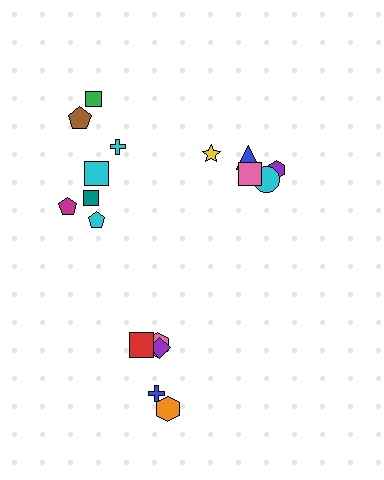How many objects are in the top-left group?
There are 7 objects.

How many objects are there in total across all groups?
There are 17 objects.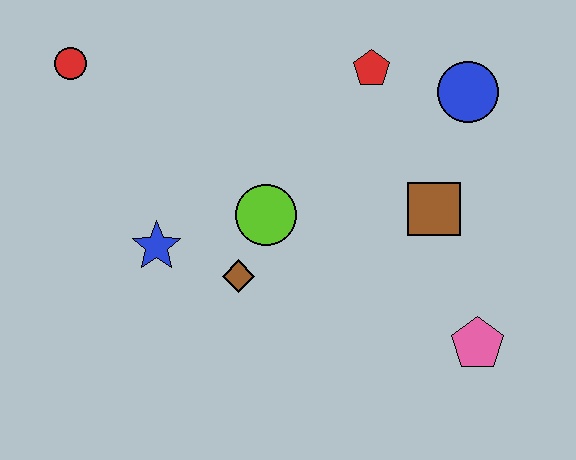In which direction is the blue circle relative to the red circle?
The blue circle is to the right of the red circle.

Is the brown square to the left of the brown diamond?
No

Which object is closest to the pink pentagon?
The brown square is closest to the pink pentagon.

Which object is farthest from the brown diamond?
The blue circle is farthest from the brown diamond.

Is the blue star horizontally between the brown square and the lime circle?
No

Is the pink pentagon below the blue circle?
Yes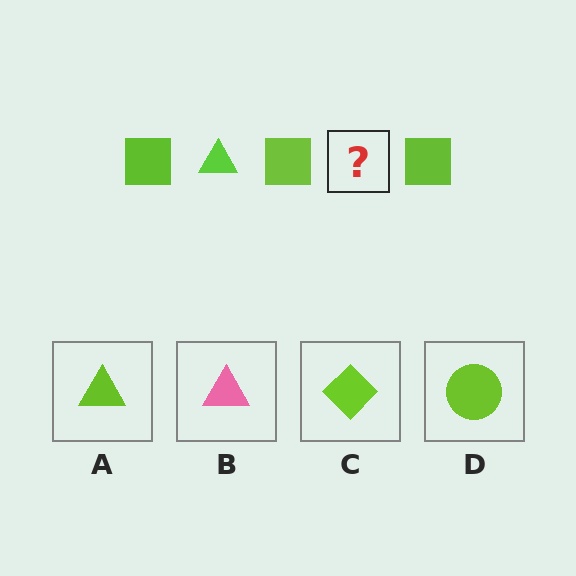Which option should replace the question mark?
Option A.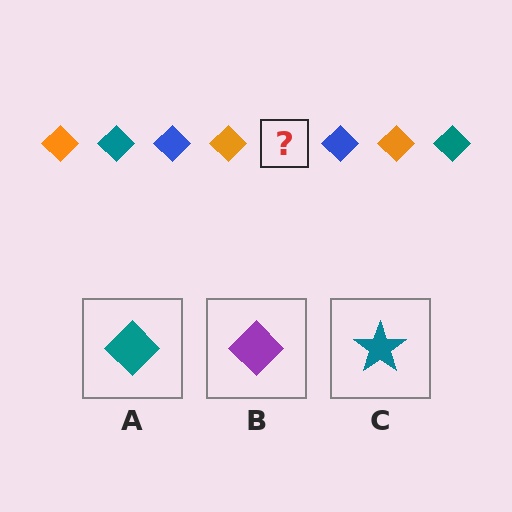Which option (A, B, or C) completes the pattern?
A.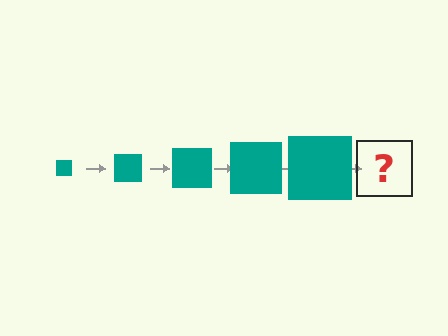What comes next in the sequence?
The next element should be a teal square, larger than the previous one.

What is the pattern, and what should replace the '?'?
The pattern is that the square gets progressively larger each step. The '?' should be a teal square, larger than the previous one.